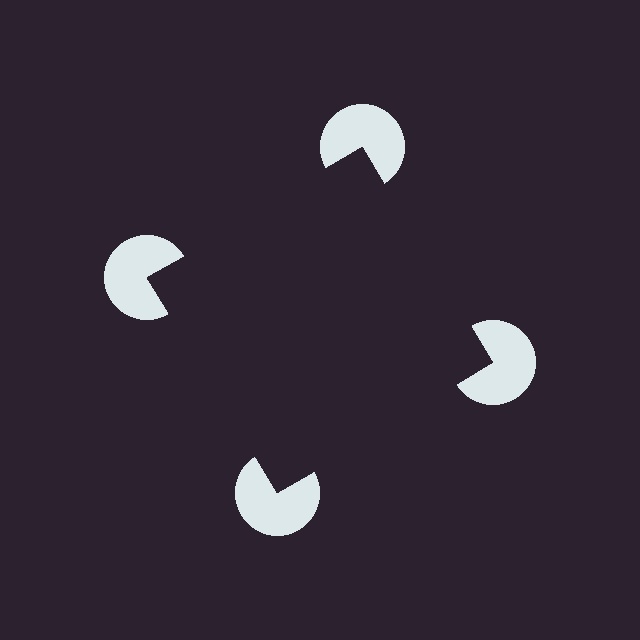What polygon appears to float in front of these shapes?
An illusory square — its edges are inferred from the aligned wedge cuts in the pac-man discs, not physically drawn.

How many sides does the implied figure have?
4 sides.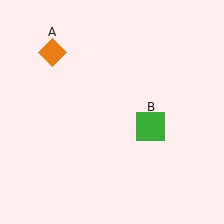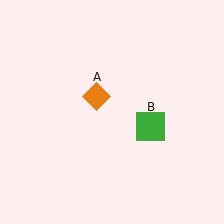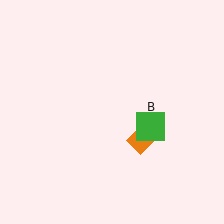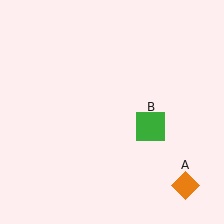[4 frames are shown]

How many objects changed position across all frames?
1 object changed position: orange diamond (object A).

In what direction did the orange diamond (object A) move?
The orange diamond (object A) moved down and to the right.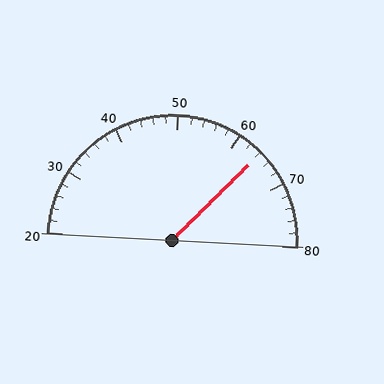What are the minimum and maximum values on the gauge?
The gauge ranges from 20 to 80.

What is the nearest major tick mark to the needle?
The nearest major tick mark is 60.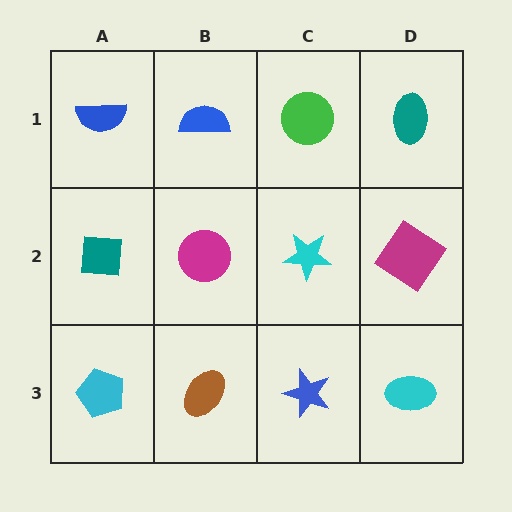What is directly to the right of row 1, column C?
A teal ellipse.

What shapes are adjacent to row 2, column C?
A green circle (row 1, column C), a blue star (row 3, column C), a magenta circle (row 2, column B), a magenta diamond (row 2, column D).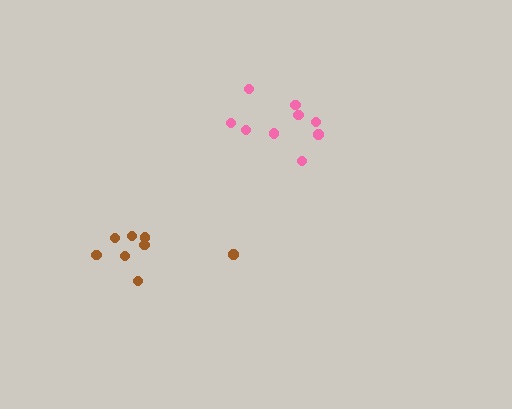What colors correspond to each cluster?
The clusters are colored: brown, pink.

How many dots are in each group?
Group 1: 8 dots, Group 2: 9 dots (17 total).